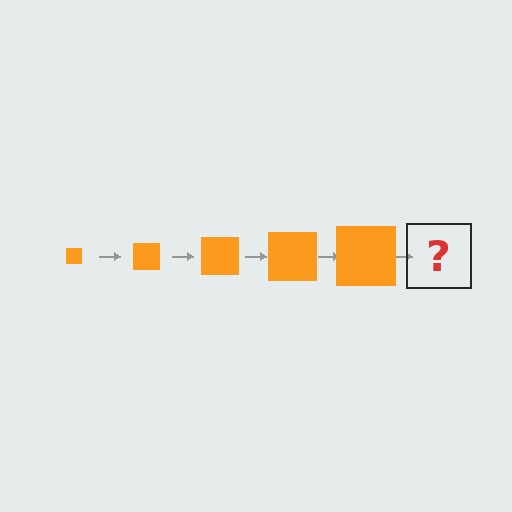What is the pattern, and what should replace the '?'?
The pattern is that the square gets progressively larger each step. The '?' should be an orange square, larger than the previous one.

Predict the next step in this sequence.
The next step is an orange square, larger than the previous one.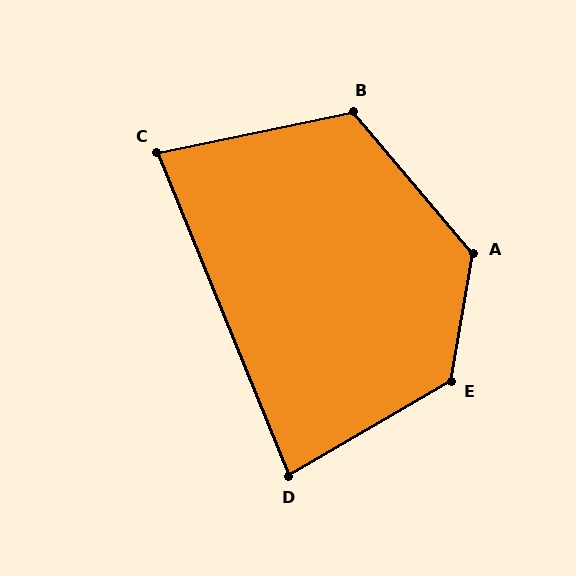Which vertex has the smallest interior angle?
C, at approximately 80 degrees.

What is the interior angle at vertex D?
Approximately 82 degrees (acute).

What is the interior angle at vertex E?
Approximately 130 degrees (obtuse).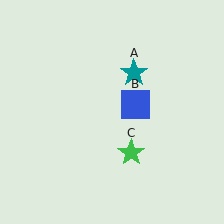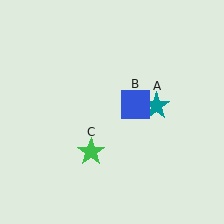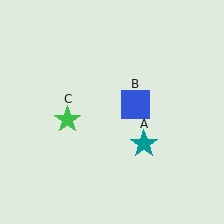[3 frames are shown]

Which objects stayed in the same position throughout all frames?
Blue square (object B) remained stationary.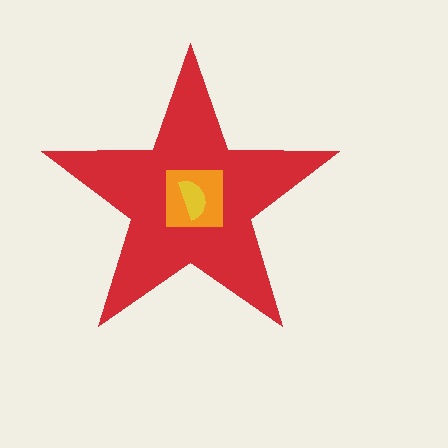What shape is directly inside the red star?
The orange square.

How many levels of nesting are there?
3.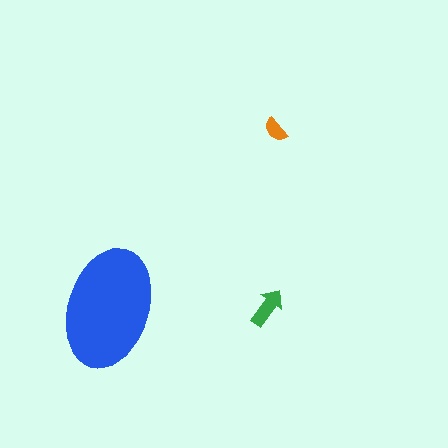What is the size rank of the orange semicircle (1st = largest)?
3rd.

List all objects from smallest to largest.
The orange semicircle, the green arrow, the blue ellipse.